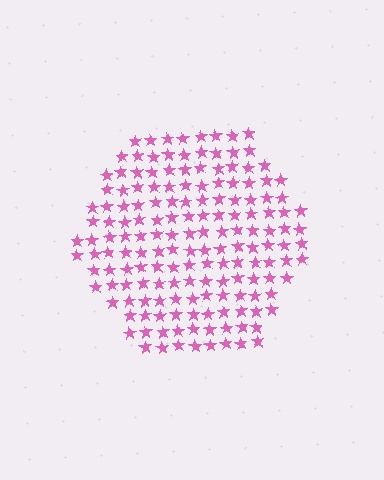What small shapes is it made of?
It is made of small stars.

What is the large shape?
The large shape is a hexagon.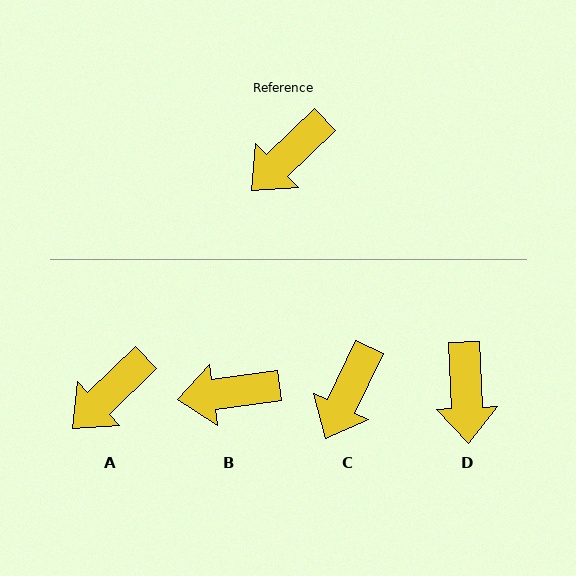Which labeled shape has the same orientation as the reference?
A.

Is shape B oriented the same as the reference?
No, it is off by about 36 degrees.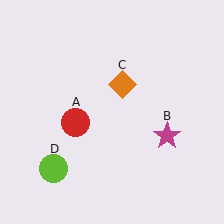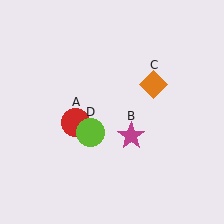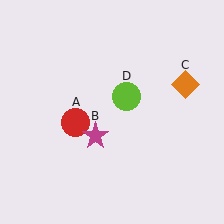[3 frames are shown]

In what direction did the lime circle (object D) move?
The lime circle (object D) moved up and to the right.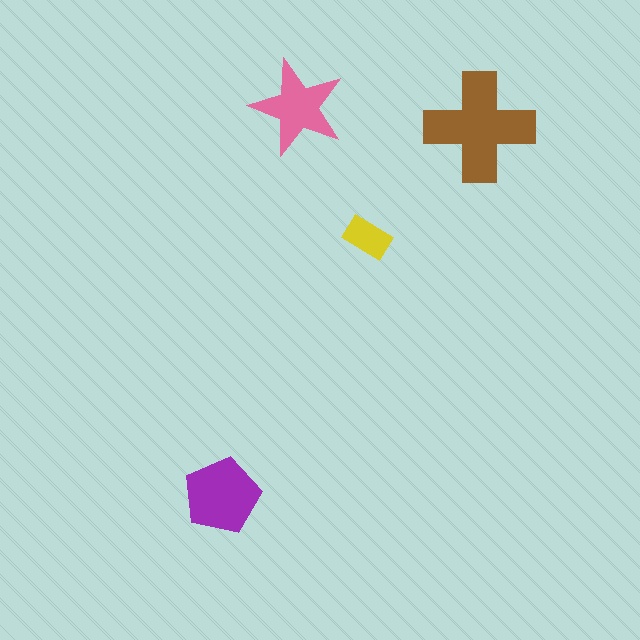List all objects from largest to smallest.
The brown cross, the purple pentagon, the pink star, the yellow rectangle.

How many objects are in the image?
There are 4 objects in the image.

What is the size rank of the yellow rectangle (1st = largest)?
4th.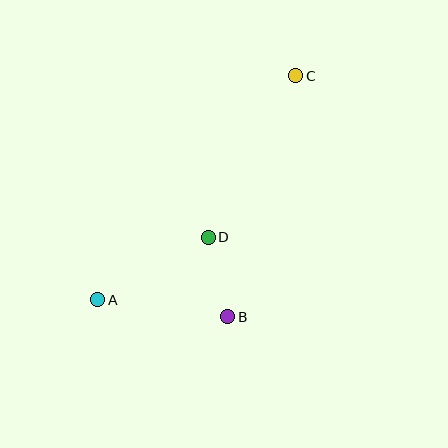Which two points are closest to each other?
Points B and D are closest to each other.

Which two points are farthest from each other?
Points A and C are farthest from each other.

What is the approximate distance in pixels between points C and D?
The distance between C and D is approximately 184 pixels.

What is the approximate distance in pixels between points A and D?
The distance between A and D is approximately 127 pixels.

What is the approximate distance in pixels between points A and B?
The distance between A and B is approximately 131 pixels.